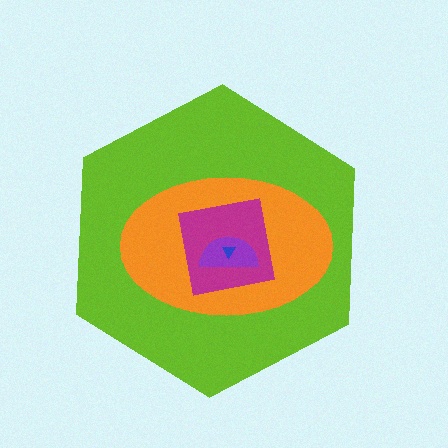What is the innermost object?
The blue triangle.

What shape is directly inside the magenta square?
The purple semicircle.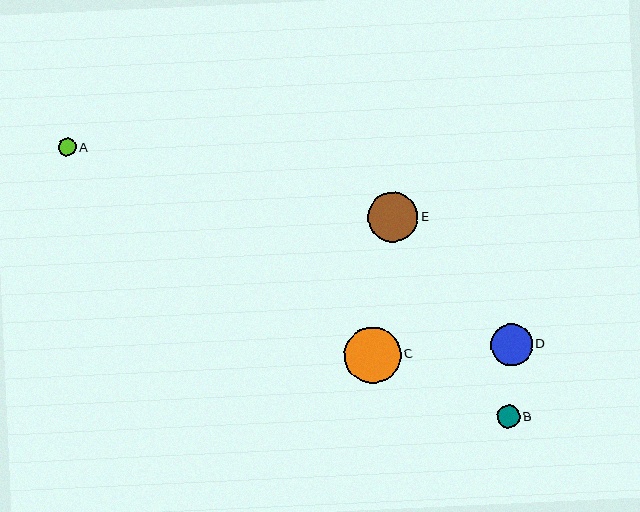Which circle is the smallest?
Circle A is the smallest with a size of approximately 18 pixels.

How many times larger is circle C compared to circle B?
Circle C is approximately 2.4 times the size of circle B.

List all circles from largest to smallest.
From largest to smallest: C, E, D, B, A.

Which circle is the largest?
Circle C is the largest with a size of approximately 56 pixels.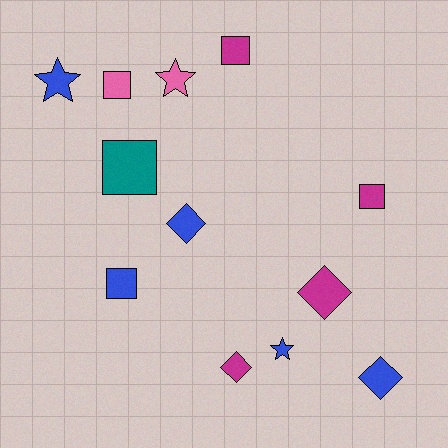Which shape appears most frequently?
Square, with 5 objects.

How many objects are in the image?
There are 12 objects.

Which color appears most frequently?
Blue, with 5 objects.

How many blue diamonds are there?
There are 2 blue diamonds.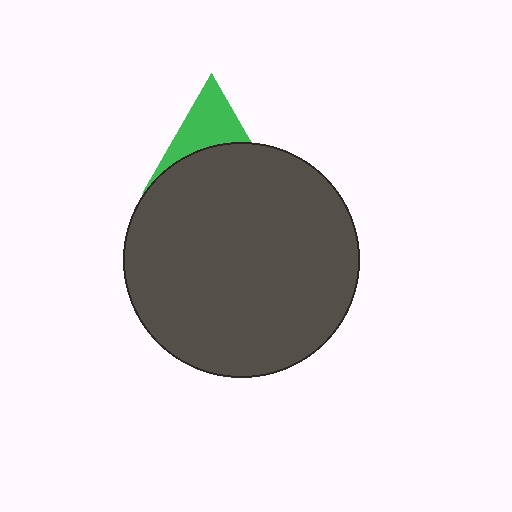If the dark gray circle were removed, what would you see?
You would see the complete green triangle.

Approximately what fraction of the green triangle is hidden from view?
Roughly 57% of the green triangle is hidden behind the dark gray circle.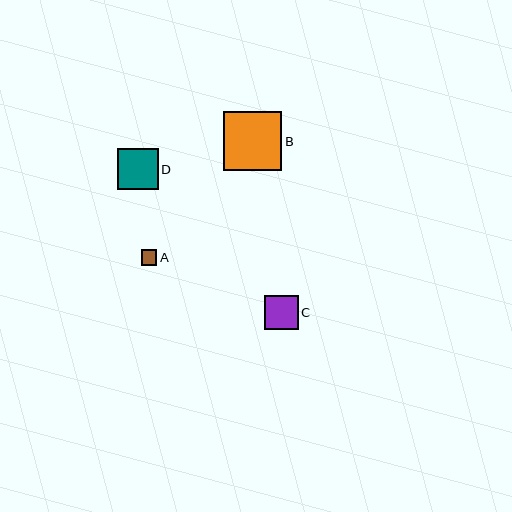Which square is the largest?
Square B is the largest with a size of approximately 59 pixels.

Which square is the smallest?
Square A is the smallest with a size of approximately 15 pixels.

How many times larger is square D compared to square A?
Square D is approximately 2.7 times the size of square A.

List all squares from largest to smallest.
From largest to smallest: B, D, C, A.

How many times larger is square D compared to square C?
Square D is approximately 1.2 times the size of square C.